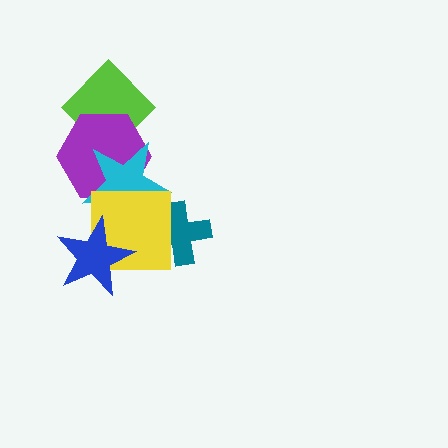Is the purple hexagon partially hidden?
Yes, it is partially covered by another shape.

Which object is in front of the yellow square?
The blue star is in front of the yellow square.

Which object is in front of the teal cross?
The yellow square is in front of the teal cross.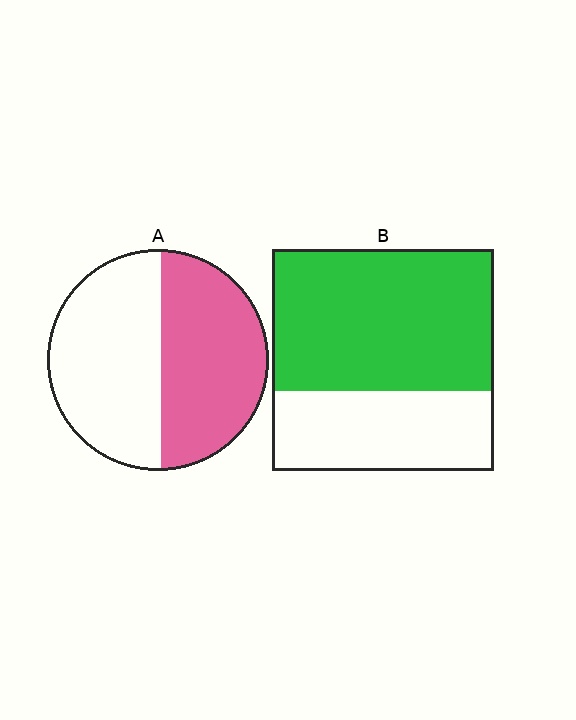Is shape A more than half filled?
Roughly half.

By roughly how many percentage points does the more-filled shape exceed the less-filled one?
By roughly 15 percentage points (B over A).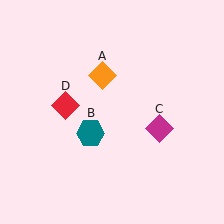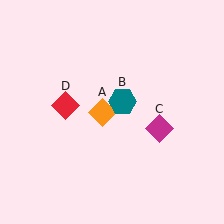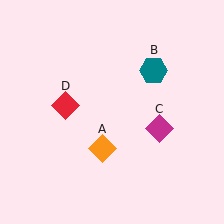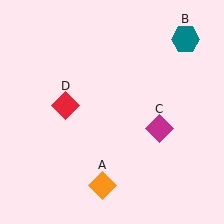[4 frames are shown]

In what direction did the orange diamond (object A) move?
The orange diamond (object A) moved down.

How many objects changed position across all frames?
2 objects changed position: orange diamond (object A), teal hexagon (object B).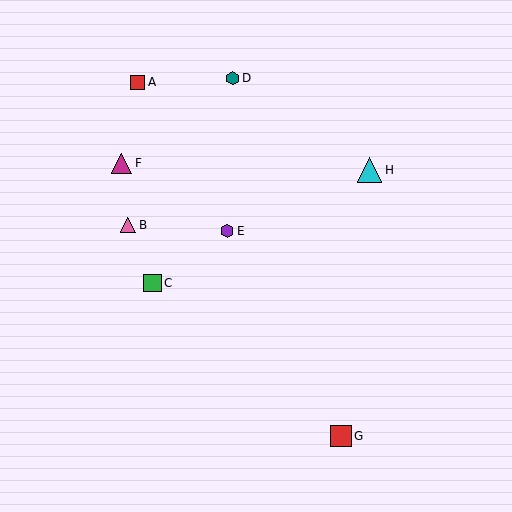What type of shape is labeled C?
Shape C is a green square.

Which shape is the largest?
The cyan triangle (labeled H) is the largest.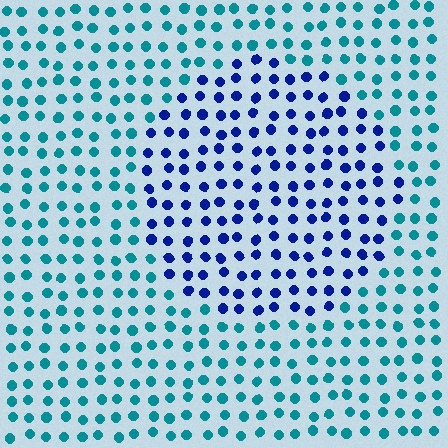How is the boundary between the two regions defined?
The boundary is defined purely by a slight shift in hue (about 49 degrees). Spacing, size, and orientation are identical on both sides.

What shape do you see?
I see a circle.